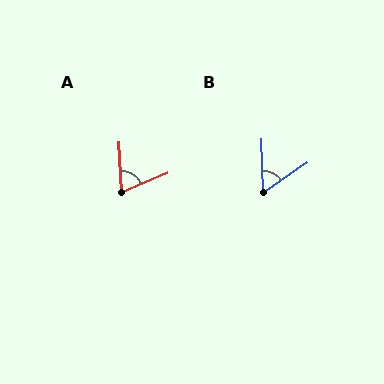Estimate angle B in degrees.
Approximately 58 degrees.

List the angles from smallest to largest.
B (58°), A (70°).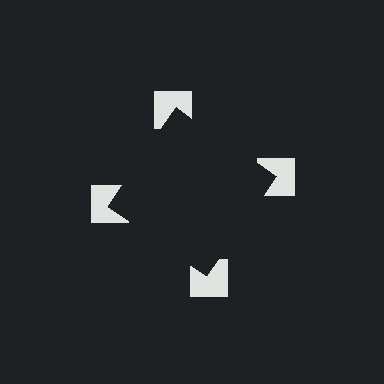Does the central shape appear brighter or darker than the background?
It typically appears slightly darker than the background, even though no actual brightness change is drawn.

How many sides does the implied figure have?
4 sides.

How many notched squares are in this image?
There are 4 — one at each vertex of the illusory square.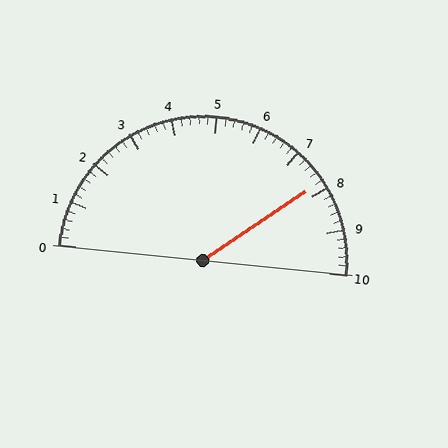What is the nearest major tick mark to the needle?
The nearest major tick mark is 8.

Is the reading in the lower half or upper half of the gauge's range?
The reading is in the upper half of the range (0 to 10).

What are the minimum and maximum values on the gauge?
The gauge ranges from 0 to 10.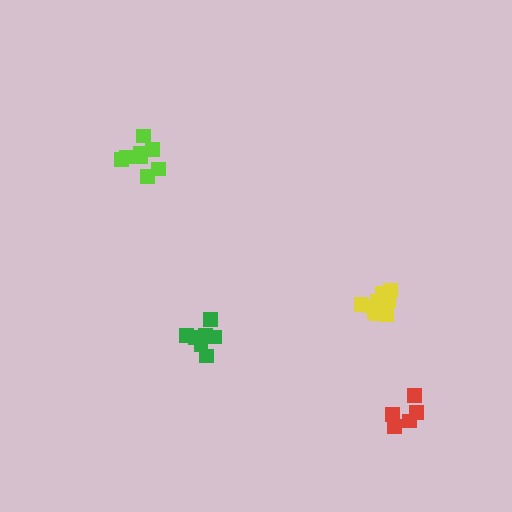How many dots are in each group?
Group 1: 11 dots, Group 2: 8 dots, Group 3: 7 dots, Group 4: 5 dots (31 total).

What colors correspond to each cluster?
The clusters are colored: yellow, lime, green, red.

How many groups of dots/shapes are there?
There are 4 groups.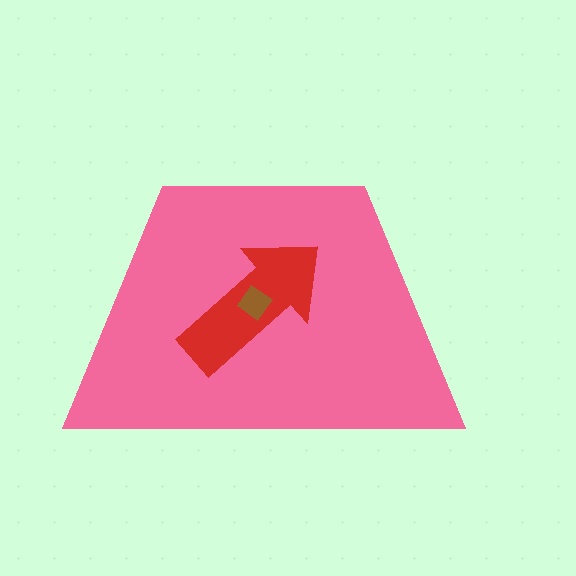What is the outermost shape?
The pink trapezoid.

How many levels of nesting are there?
3.